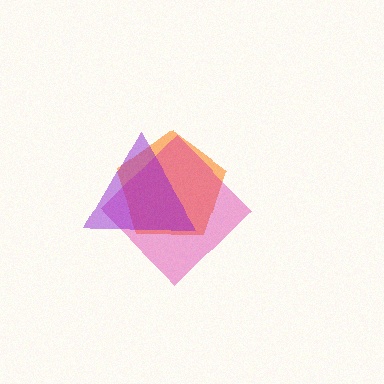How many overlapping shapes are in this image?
There are 3 overlapping shapes in the image.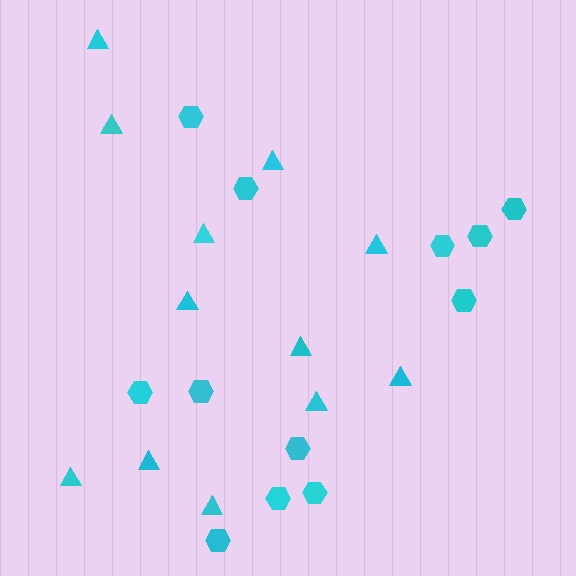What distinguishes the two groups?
There are 2 groups: one group of triangles (12) and one group of hexagons (12).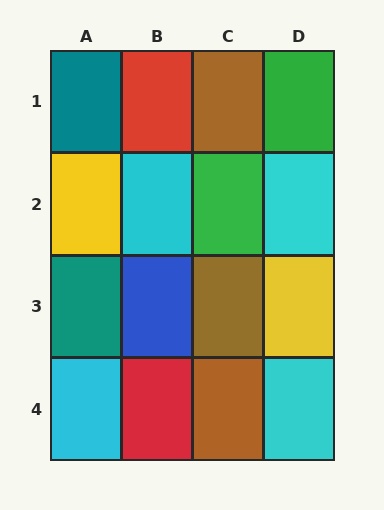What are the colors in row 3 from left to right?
Teal, blue, brown, yellow.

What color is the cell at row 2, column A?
Yellow.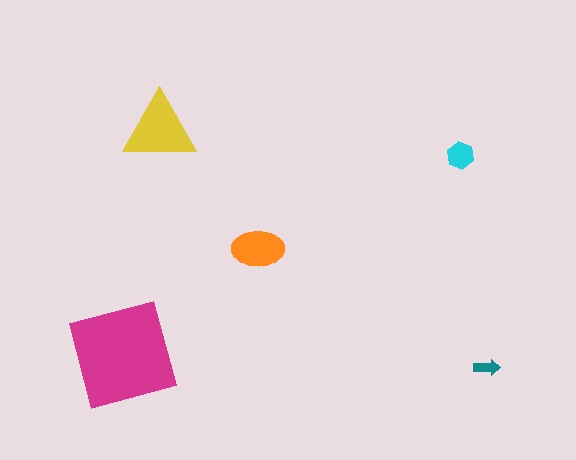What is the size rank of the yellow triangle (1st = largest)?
2nd.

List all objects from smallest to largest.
The teal arrow, the cyan hexagon, the orange ellipse, the yellow triangle, the magenta square.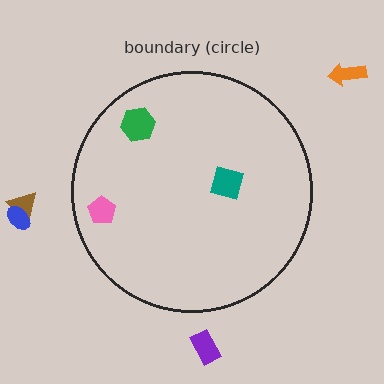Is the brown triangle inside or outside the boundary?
Outside.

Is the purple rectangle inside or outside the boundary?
Outside.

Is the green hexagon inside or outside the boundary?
Inside.